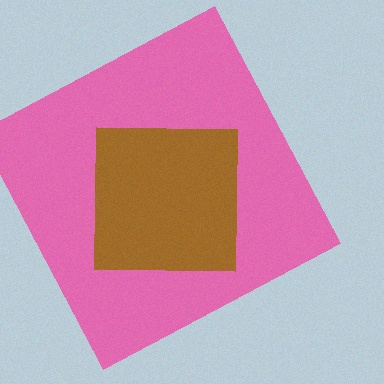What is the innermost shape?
The brown square.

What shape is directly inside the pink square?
The brown square.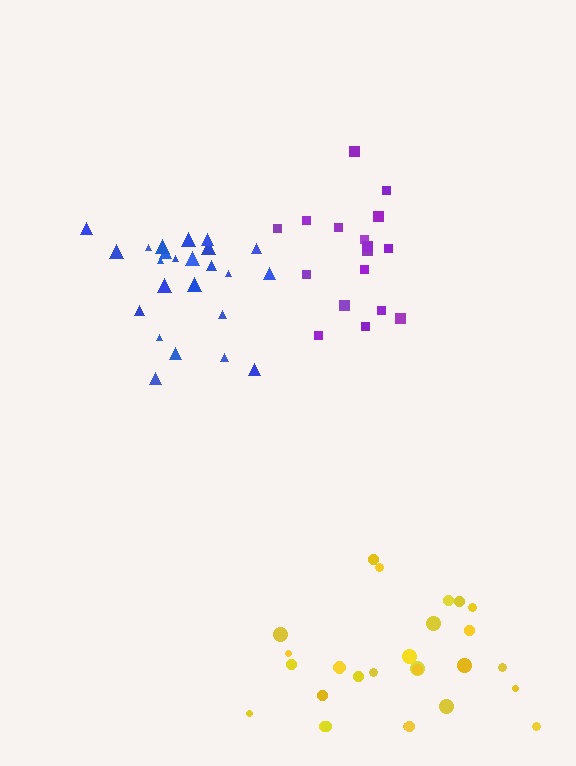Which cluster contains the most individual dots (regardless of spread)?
Yellow (27).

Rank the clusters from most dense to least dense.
purple, blue, yellow.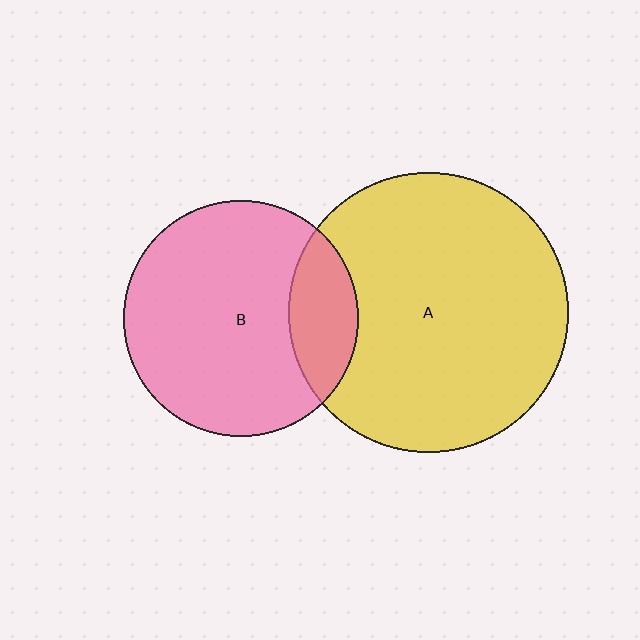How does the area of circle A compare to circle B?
Approximately 1.4 times.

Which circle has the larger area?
Circle A (yellow).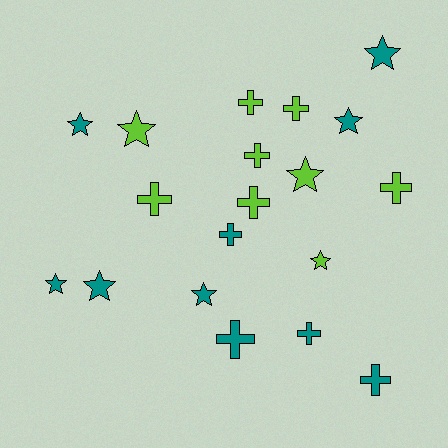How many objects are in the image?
There are 19 objects.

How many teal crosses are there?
There are 4 teal crosses.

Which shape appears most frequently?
Cross, with 10 objects.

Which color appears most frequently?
Teal, with 10 objects.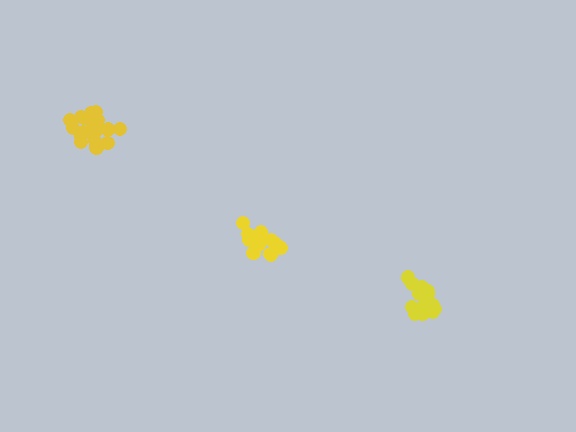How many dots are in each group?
Group 1: 17 dots, Group 2: 17 dots, Group 3: 19 dots (53 total).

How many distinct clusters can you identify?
There are 3 distinct clusters.